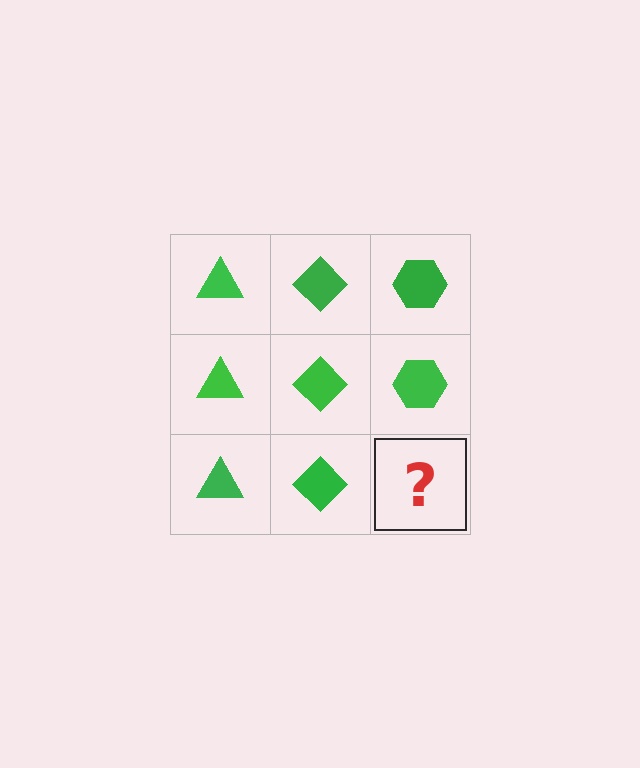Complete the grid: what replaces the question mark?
The question mark should be replaced with a green hexagon.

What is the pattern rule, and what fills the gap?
The rule is that each column has a consistent shape. The gap should be filled with a green hexagon.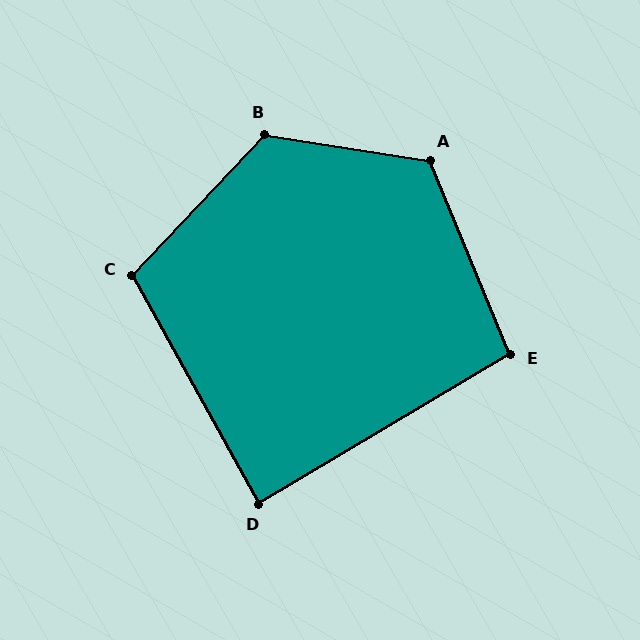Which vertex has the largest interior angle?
B, at approximately 124 degrees.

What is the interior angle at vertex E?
Approximately 98 degrees (obtuse).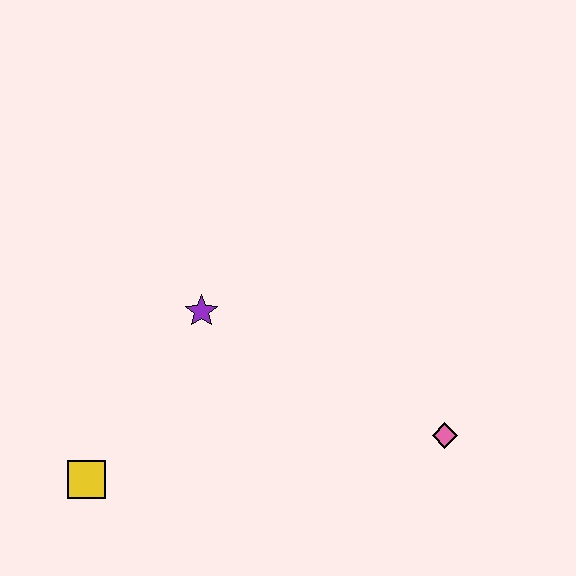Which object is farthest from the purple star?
The pink diamond is farthest from the purple star.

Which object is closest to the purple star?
The yellow square is closest to the purple star.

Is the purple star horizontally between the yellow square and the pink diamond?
Yes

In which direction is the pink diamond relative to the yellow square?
The pink diamond is to the right of the yellow square.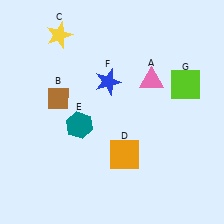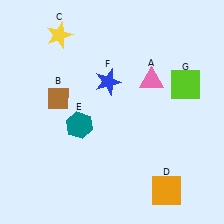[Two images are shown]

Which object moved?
The orange square (D) moved right.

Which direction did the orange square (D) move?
The orange square (D) moved right.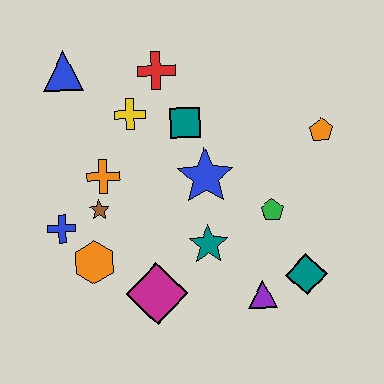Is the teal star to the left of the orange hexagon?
No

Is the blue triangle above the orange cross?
Yes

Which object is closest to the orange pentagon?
The green pentagon is closest to the orange pentagon.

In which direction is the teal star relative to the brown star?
The teal star is to the right of the brown star.